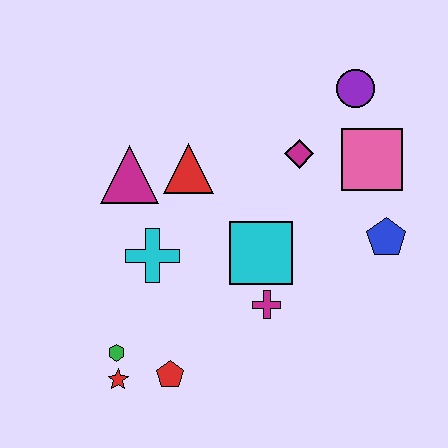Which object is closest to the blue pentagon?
The pink square is closest to the blue pentagon.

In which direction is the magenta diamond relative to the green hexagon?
The magenta diamond is above the green hexagon.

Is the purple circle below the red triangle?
No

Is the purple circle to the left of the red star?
No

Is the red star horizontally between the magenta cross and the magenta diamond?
No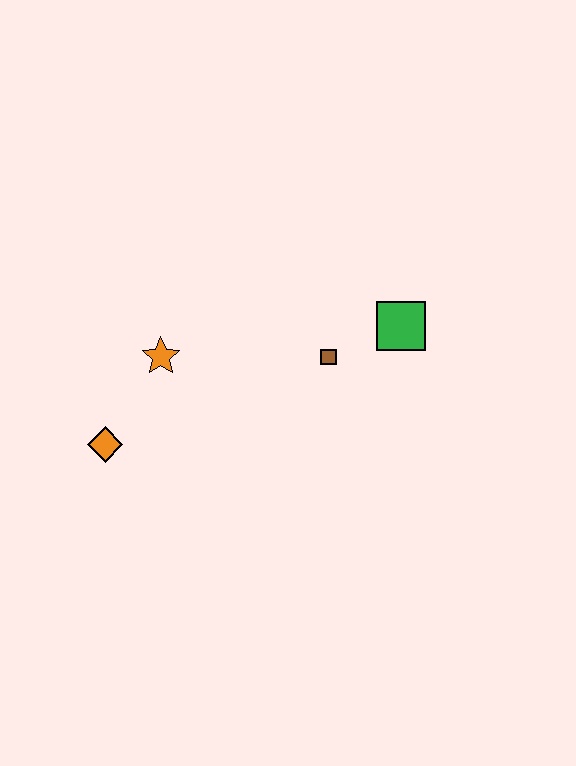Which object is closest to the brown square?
The green square is closest to the brown square.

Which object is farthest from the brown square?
The orange diamond is farthest from the brown square.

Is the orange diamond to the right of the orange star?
No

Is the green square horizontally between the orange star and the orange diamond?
No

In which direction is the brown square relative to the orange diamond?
The brown square is to the right of the orange diamond.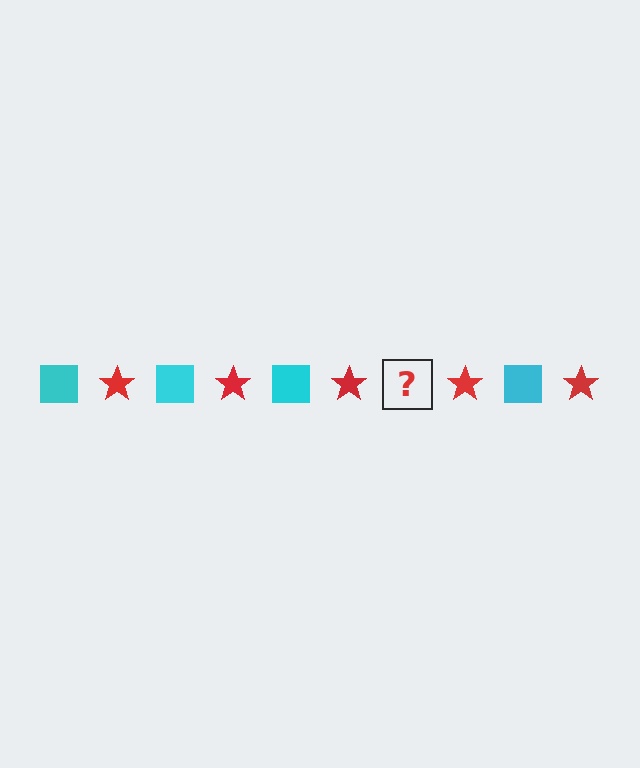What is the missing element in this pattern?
The missing element is a cyan square.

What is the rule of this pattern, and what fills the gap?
The rule is that the pattern alternates between cyan square and red star. The gap should be filled with a cyan square.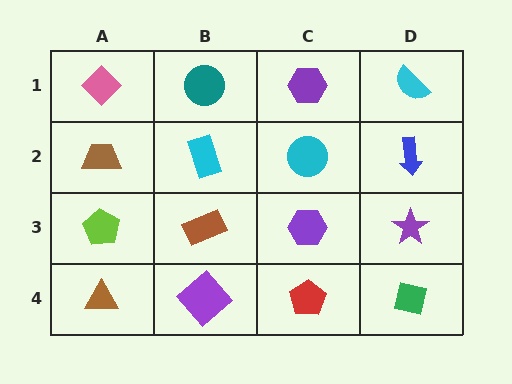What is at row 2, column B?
A cyan rectangle.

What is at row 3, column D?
A purple star.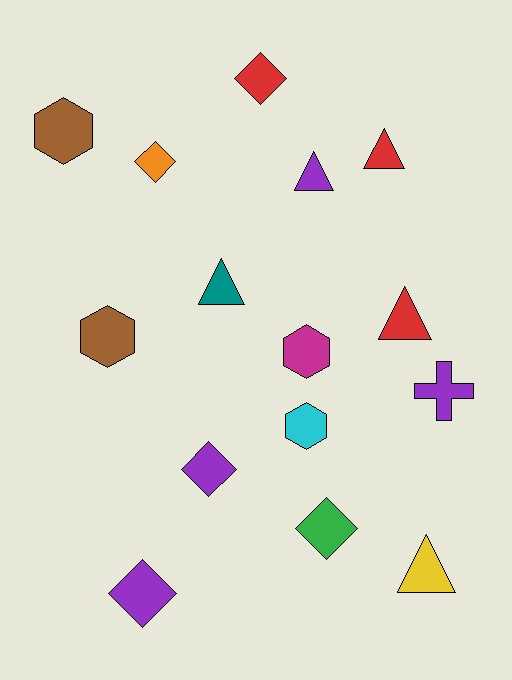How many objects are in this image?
There are 15 objects.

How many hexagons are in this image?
There are 4 hexagons.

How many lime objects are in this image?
There are no lime objects.